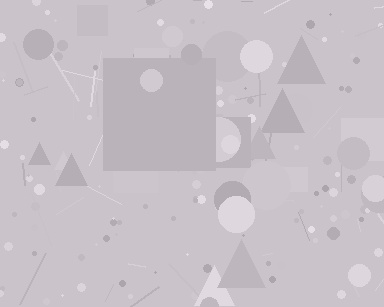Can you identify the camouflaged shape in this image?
The camouflaged shape is a square.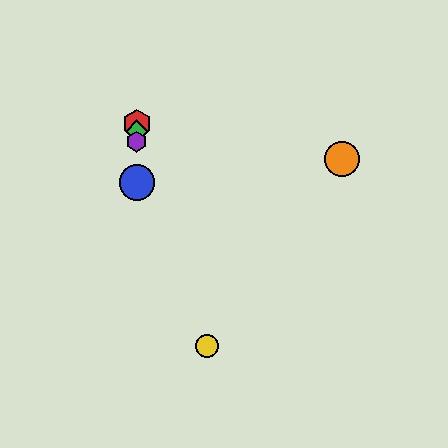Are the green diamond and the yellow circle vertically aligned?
No, the green diamond is at x≈137 and the yellow circle is at x≈207.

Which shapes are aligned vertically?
The red hexagon, the blue circle, the green diamond, the purple hexagon are aligned vertically.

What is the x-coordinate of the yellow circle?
The yellow circle is at x≈207.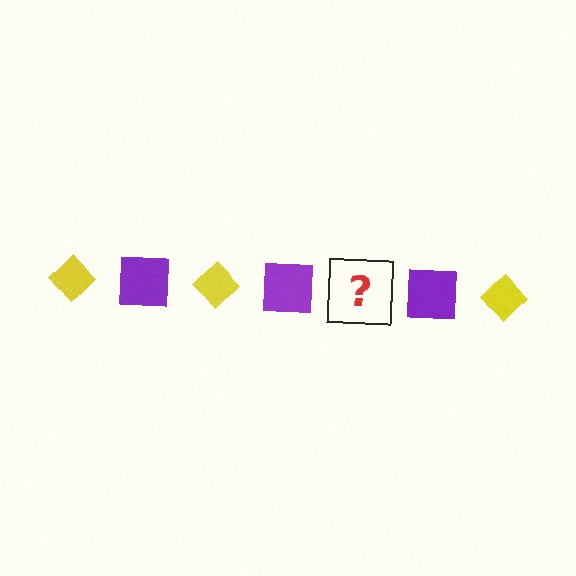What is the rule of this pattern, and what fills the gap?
The rule is that the pattern alternates between yellow diamond and purple square. The gap should be filled with a yellow diamond.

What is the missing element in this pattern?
The missing element is a yellow diamond.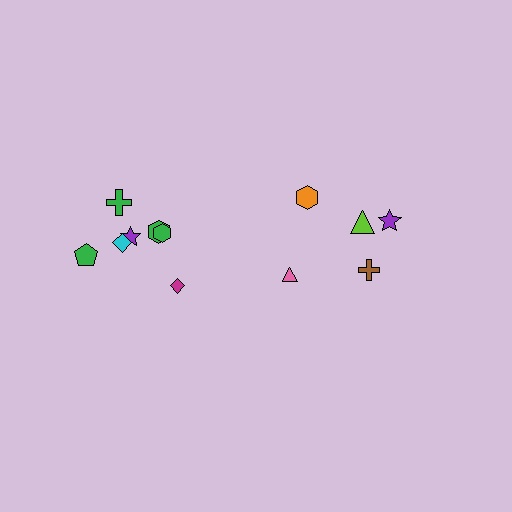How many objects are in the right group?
There are 5 objects.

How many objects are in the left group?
There are 7 objects.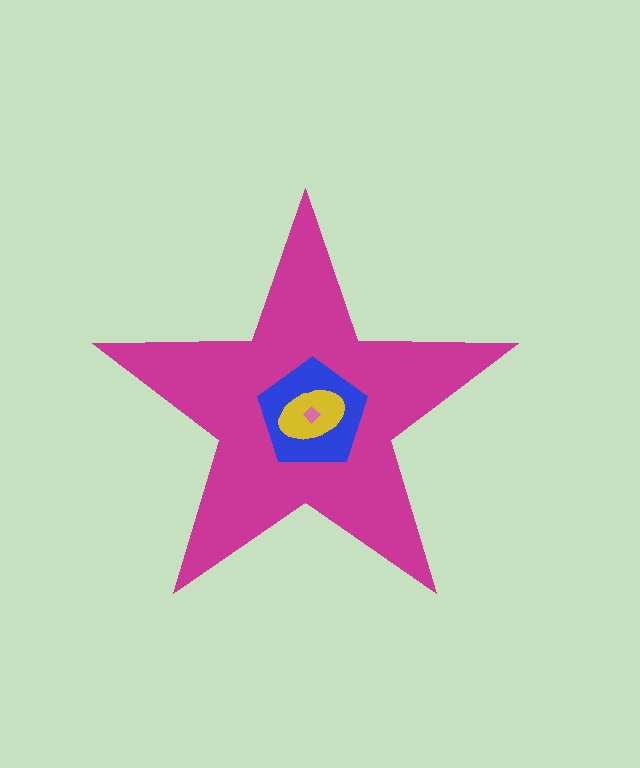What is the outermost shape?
The magenta star.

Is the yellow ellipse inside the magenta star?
Yes.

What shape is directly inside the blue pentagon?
The yellow ellipse.